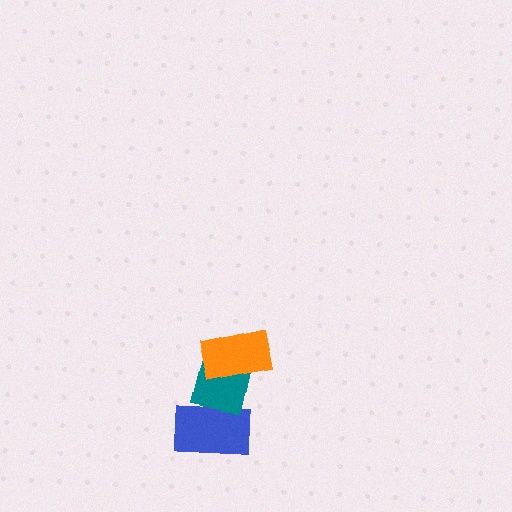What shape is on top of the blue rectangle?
The teal square is on top of the blue rectangle.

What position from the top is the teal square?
The teal square is 2nd from the top.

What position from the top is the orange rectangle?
The orange rectangle is 1st from the top.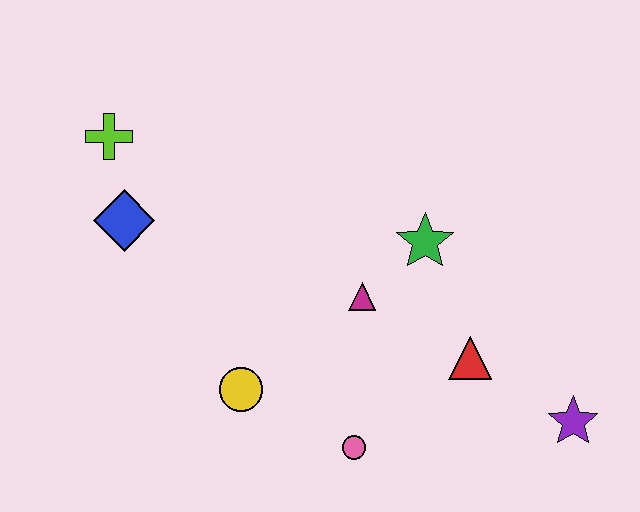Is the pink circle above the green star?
No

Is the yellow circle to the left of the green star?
Yes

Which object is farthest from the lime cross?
The purple star is farthest from the lime cross.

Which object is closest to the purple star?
The red triangle is closest to the purple star.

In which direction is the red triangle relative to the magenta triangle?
The red triangle is to the right of the magenta triangle.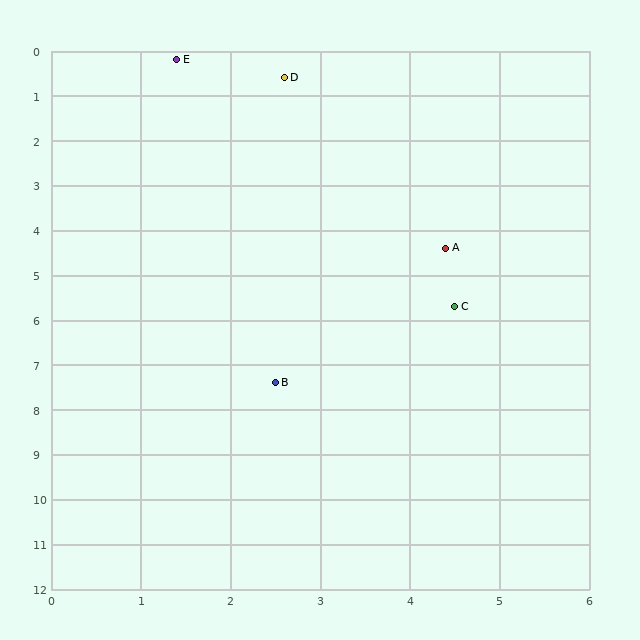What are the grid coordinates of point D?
Point D is at approximately (2.6, 0.6).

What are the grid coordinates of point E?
Point E is at approximately (1.4, 0.2).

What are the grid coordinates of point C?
Point C is at approximately (4.5, 5.7).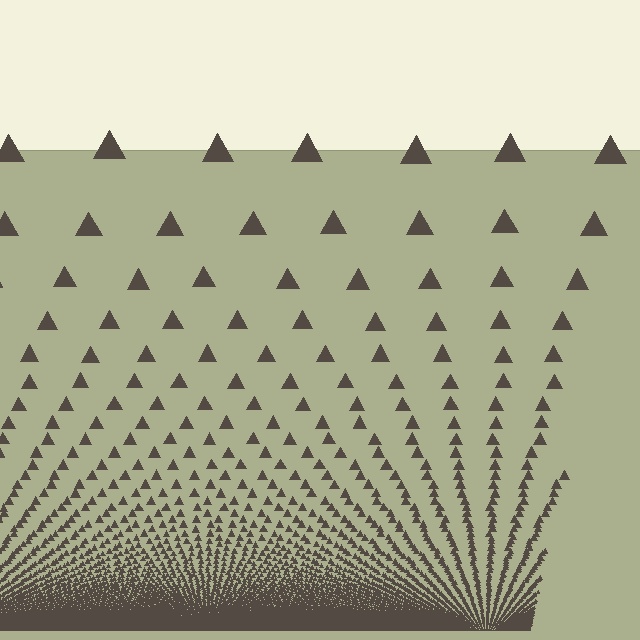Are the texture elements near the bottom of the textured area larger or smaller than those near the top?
Smaller. The gradient is inverted — elements near the bottom are smaller and denser.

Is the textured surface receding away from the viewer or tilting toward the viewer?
The surface appears to tilt toward the viewer. Texture elements get larger and sparser toward the top.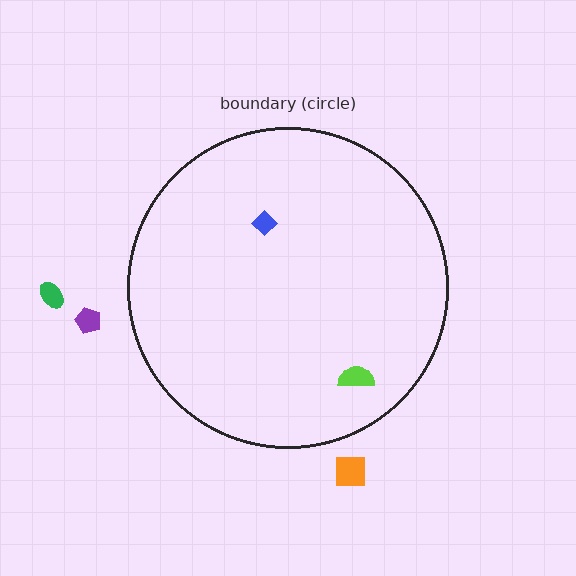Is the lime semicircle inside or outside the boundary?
Inside.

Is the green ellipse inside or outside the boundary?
Outside.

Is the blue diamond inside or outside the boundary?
Inside.